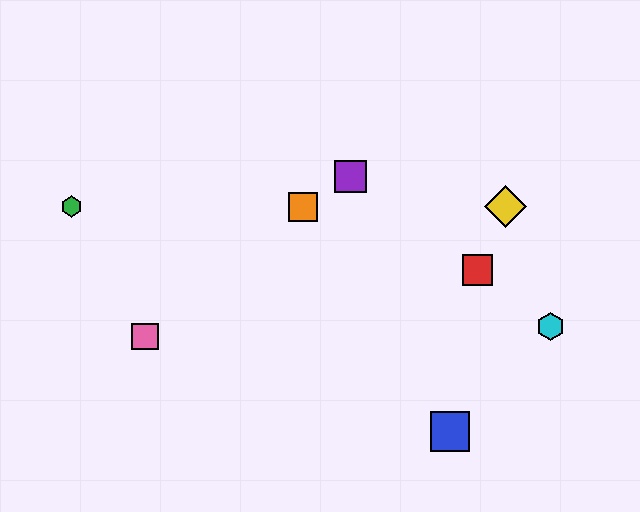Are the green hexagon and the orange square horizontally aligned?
Yes, both are at y≈207.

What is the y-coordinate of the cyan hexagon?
The cyan hexagon is at y≈326.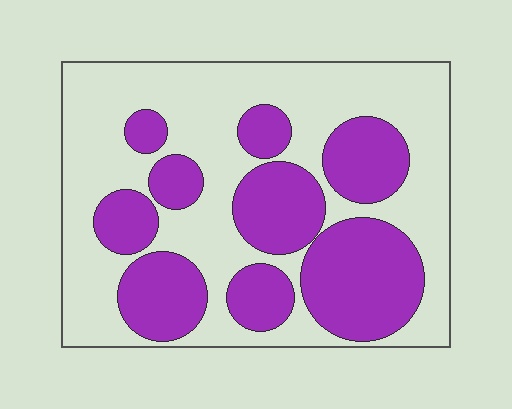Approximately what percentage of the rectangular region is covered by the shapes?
Approximately 40%.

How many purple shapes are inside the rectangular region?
9.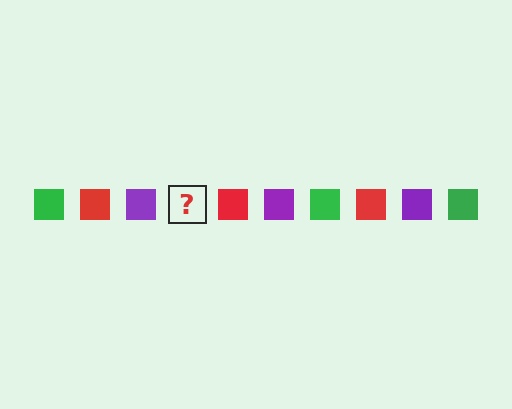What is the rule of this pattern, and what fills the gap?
The rule is that the pattern cycles through green, red, purple squares. The gap should be filled with a green square.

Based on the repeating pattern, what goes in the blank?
The blank should be a green square.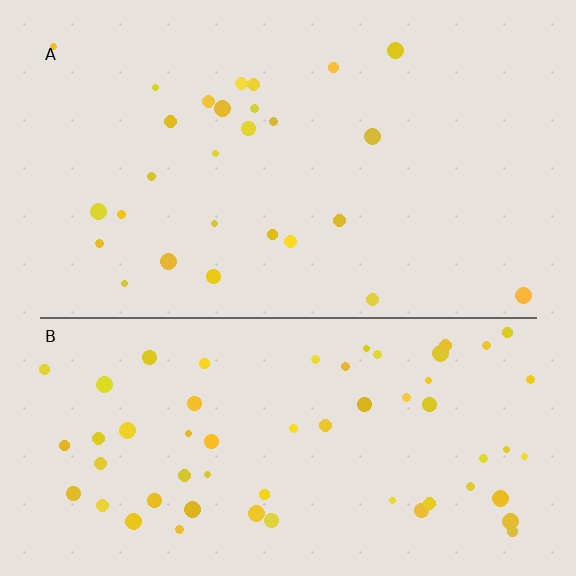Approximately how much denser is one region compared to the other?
Approximately 2.2× — region B over region A.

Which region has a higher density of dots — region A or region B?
B (the bottom).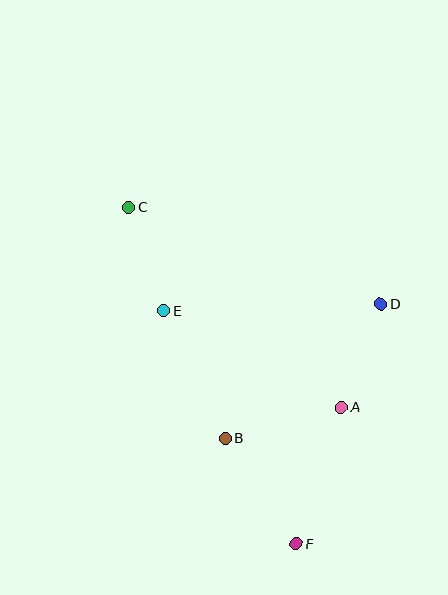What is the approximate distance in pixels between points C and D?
The distance between C and D is approximately 270 pixels.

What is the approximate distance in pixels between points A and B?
The distance between A and B is approximately 121 pixels.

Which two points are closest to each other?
Points C and E are closest to each other.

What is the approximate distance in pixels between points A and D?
The distance between A and D is approximately 111 pixels.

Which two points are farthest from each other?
Points C and F are farthest from each other.